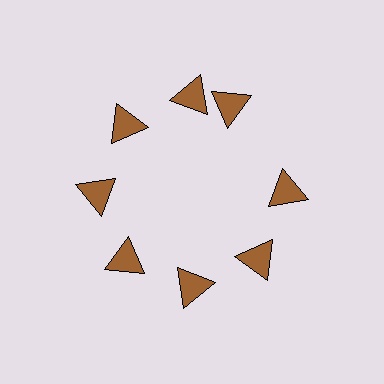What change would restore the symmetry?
The symmetry would be restored by rotating it back into even spacing with its neighbors so that all 8 triangles sit at equal angles and equal distance from the center.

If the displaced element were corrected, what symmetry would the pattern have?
It would have 8-fold rotational symmetry — the pattern would map onto itself every 45 degrees.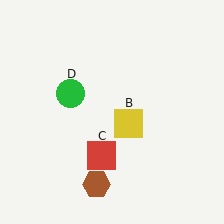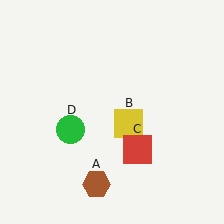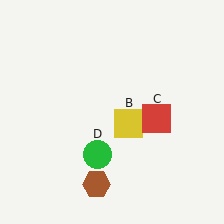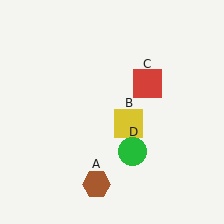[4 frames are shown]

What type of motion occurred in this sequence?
The red square (object C), green circle (object D) rotated counterclockwise around the center of the scene.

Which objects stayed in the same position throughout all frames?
Brown hexagon (object A) and yellow square (object B) remained stationary.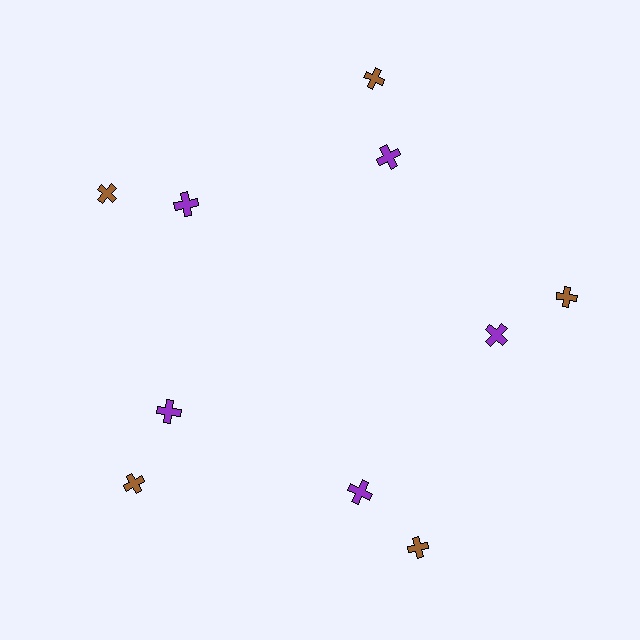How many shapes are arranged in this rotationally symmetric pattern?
There are 10 shapes, arranged in 5 groups of 2.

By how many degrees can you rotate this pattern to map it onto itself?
The pattern maps onto itself every 72 degrees of rotation.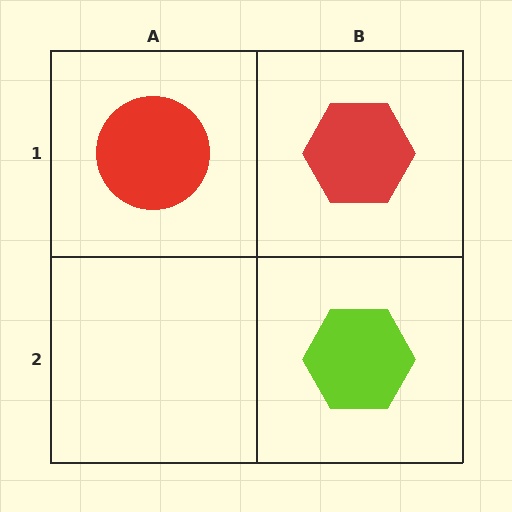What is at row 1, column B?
A red hexagon.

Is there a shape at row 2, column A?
No, that cell is empty.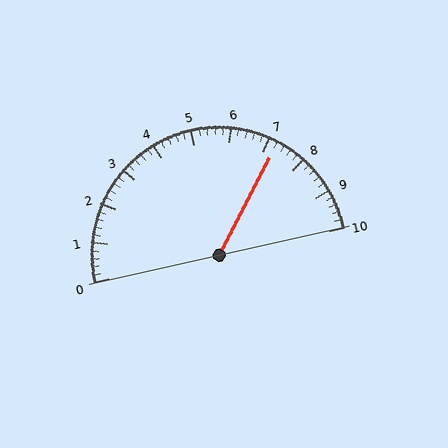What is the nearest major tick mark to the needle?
The nearest major tick mark is 7.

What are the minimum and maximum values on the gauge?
The gauge ranges from 0 to 10.